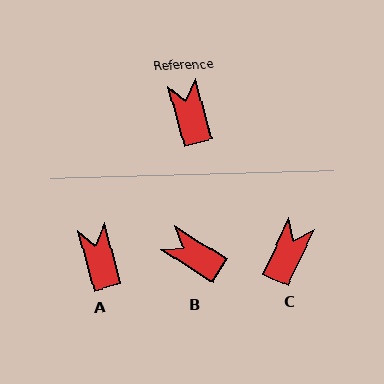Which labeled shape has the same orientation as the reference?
A.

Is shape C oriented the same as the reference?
No, it is off by about 40 degrees.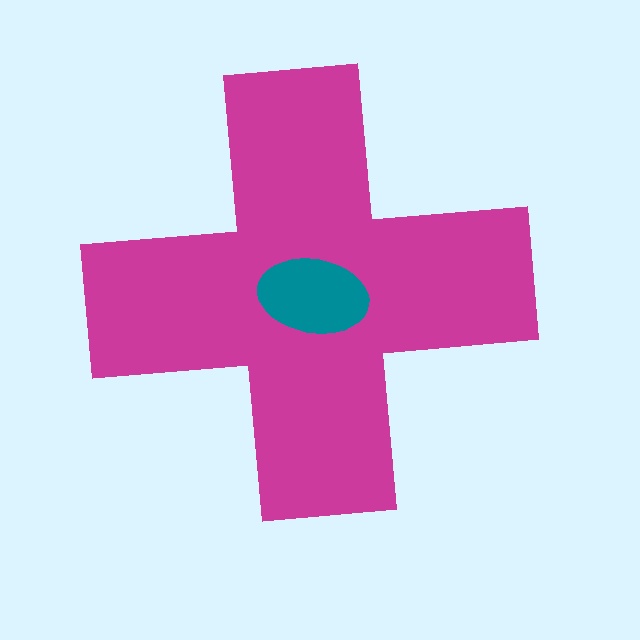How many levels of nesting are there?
2.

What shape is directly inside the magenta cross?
The teal ellipse.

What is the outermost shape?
The magenta cross.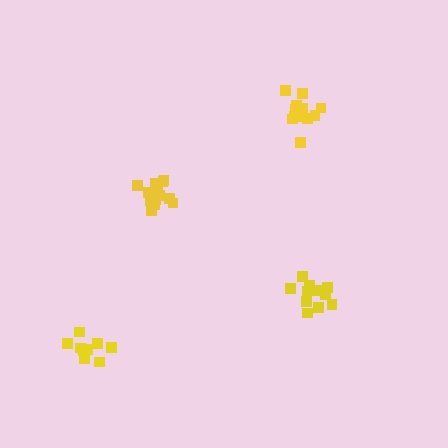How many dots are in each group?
Group 1: 14 dots, Group 2: 15 dots, Group 3: 9 dots, Group 4: 11 dots (49 total).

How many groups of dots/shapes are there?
There are 4 groups.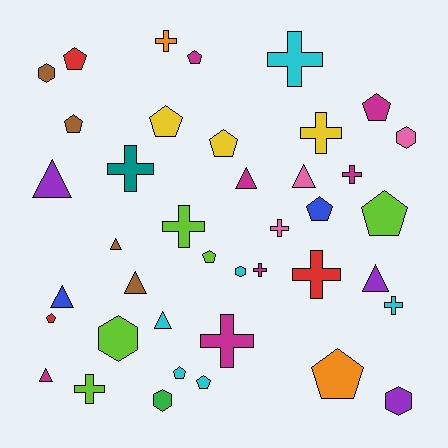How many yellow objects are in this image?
There are 3 yellow objects.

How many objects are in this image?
There are 40 objects.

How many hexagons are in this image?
There are 6 hexagons.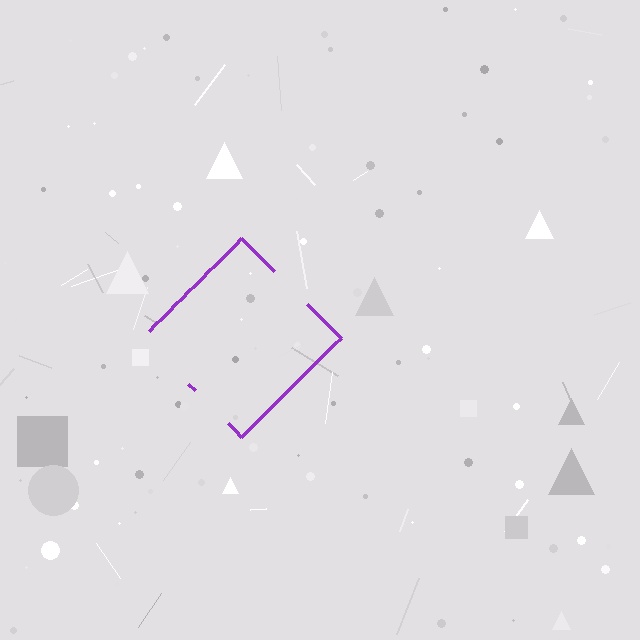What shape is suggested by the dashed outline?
The dashed outline suggests a diamond.